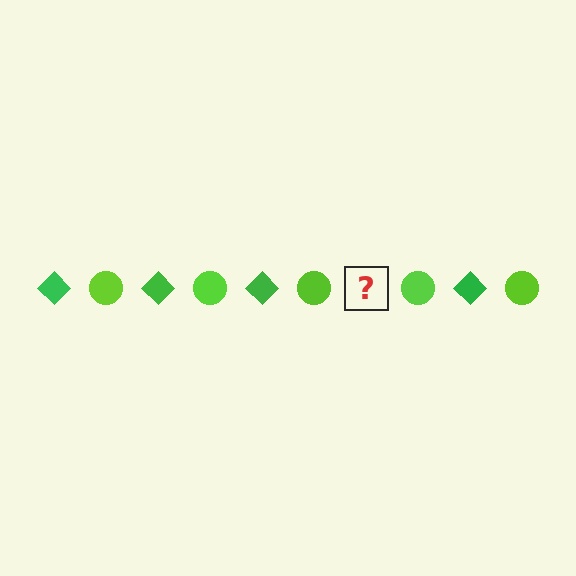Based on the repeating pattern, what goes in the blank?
The blank should be a green diamond.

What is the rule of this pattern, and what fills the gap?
The rule is that the pattern alternates between green diamond and lime circle. The gap should be filled with a green diamond.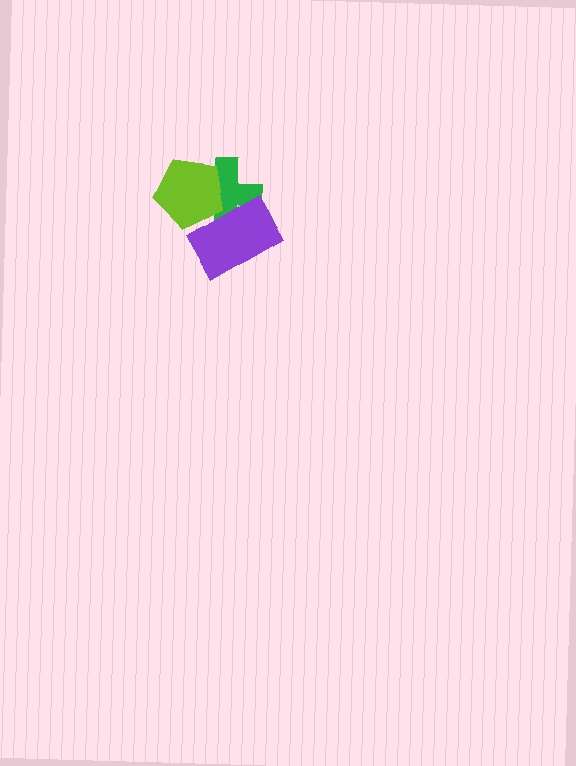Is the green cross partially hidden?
Yes, it is partially covered by another shape.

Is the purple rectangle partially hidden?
No, no other shape covers it.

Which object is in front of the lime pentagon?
The purple rectangle is in front of the lime pentagon.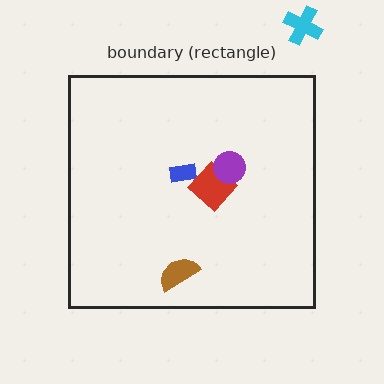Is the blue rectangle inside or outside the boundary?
Inside.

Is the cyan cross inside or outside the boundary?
Outside.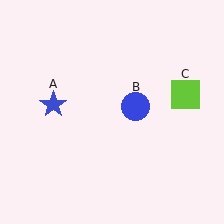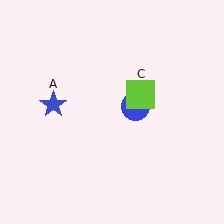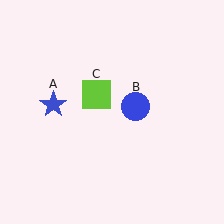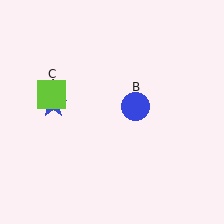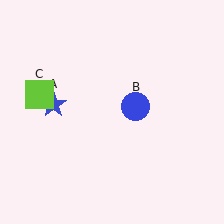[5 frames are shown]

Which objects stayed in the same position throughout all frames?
Blue star (object A) and blue circle (object B) remained stationary.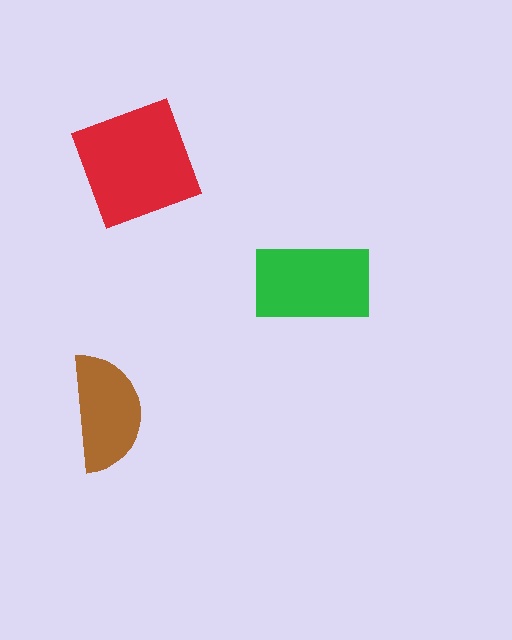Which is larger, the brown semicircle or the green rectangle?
The green rectangle.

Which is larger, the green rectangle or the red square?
The red square.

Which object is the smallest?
The brown semicircle.